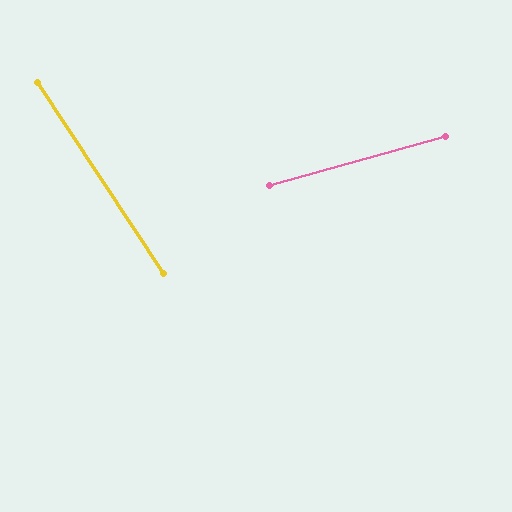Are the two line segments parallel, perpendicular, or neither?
Neither parallel nor perpendicular — they differ by about 72°.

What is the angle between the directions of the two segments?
Approximately 72 degrees.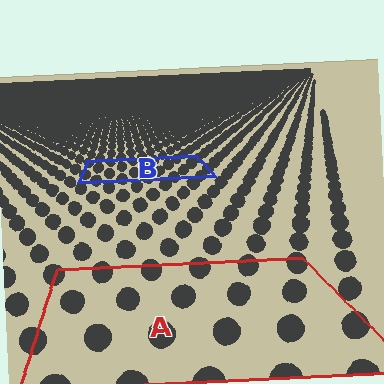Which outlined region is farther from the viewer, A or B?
Region B is farther from the viewer — the texture elements inside it appear smaller and more densely packed.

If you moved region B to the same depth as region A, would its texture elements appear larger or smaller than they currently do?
They would appear larger. At a closer depth, the same texture elements are projected at a bigger on-screen size.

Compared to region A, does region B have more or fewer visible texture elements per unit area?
Region B has more texture elements per unit area — they are packed more densely because it is farther away.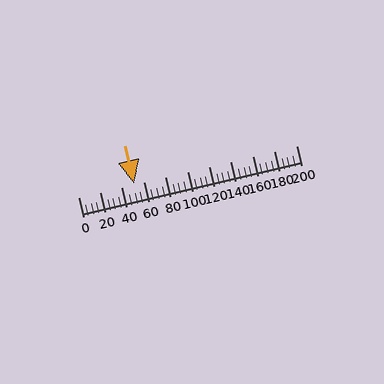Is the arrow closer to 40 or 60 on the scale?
The arrow is closer to 60.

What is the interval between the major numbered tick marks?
The major tick marks are spaced 20 units apart.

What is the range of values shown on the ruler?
The ruler shows values from 0 to 200.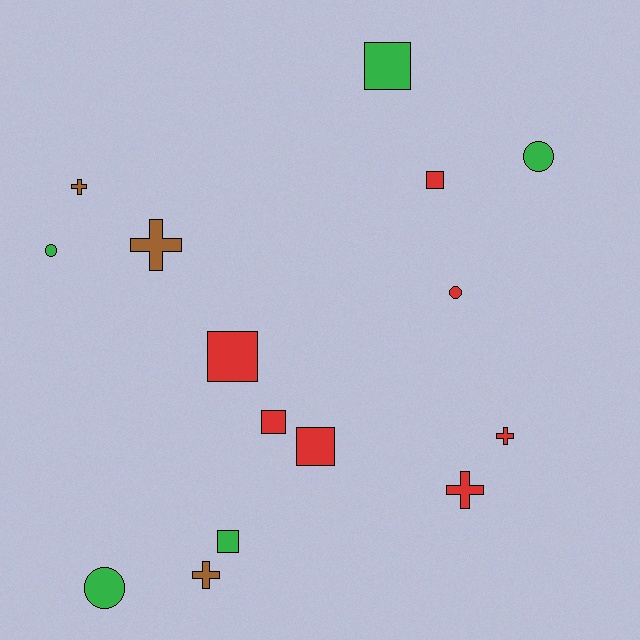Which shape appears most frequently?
Square, with 6 objects.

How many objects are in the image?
There are 15 objects.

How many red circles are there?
There is 1 red circle.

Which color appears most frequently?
Red, with 7 objects.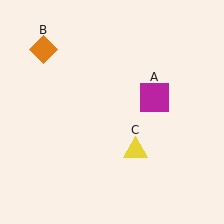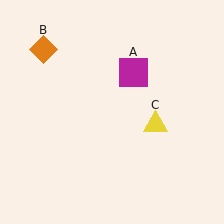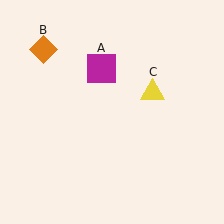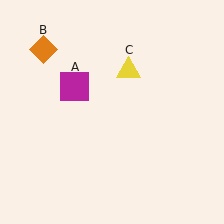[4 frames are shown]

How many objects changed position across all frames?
2 objects changed position: magenta square (object A), yellow triangle (object C).